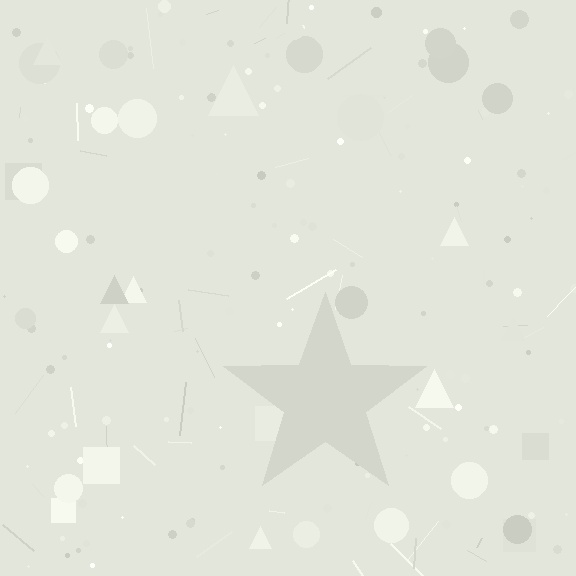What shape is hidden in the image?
A star is hidden in the image.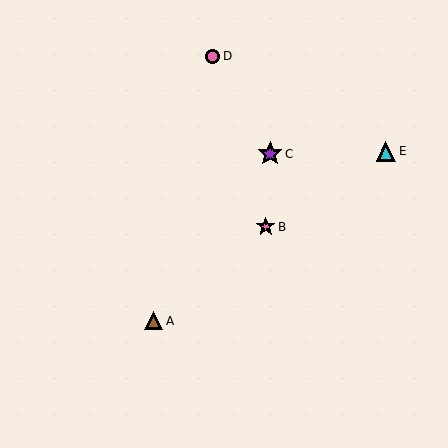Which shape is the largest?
The purple star (labeled C) is the largest.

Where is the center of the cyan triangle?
The center of the cyan triangle is at (386, 151).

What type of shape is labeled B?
Shape B is a pink star.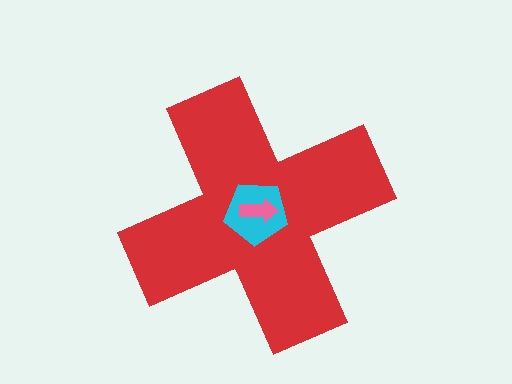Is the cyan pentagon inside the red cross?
Yes.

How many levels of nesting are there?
3.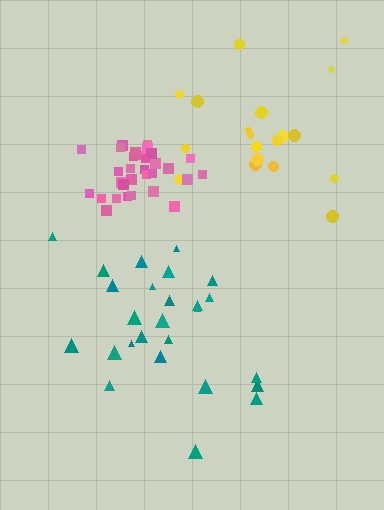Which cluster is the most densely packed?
Pink.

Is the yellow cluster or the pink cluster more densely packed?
Pink.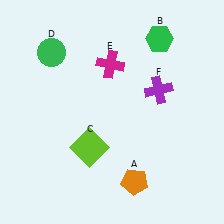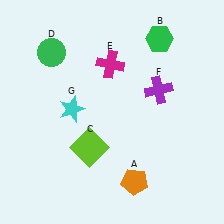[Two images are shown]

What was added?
A cyan star (G) was added in Image 2.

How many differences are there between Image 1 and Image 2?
There is 1 difference between the two images.